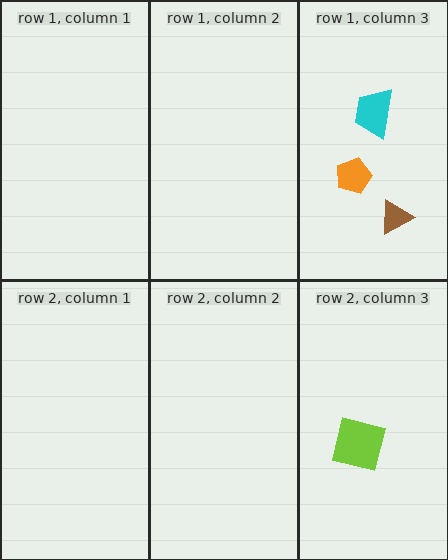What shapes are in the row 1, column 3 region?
The cyan trapezoid, the orange pentagon, the brown triangle.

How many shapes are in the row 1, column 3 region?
3.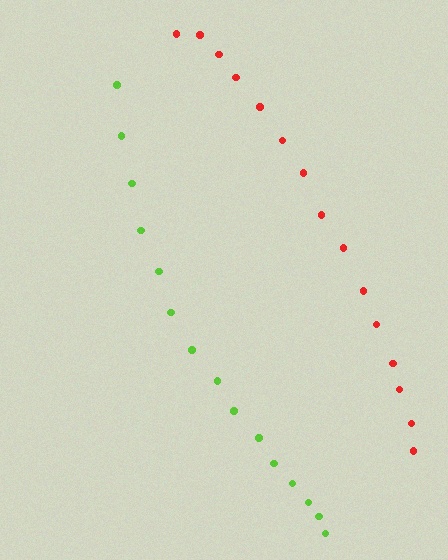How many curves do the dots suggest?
There are 2 distinct paths.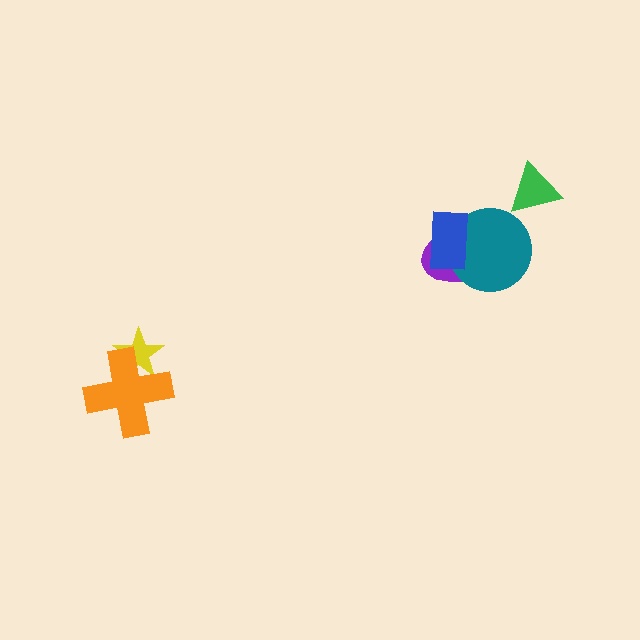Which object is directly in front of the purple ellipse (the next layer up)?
The teal circle is directly in front of the purple ellipse.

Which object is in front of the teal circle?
The blue rectangle is in front of the teal circle.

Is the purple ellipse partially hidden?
Yes, it is partially covered by another shape.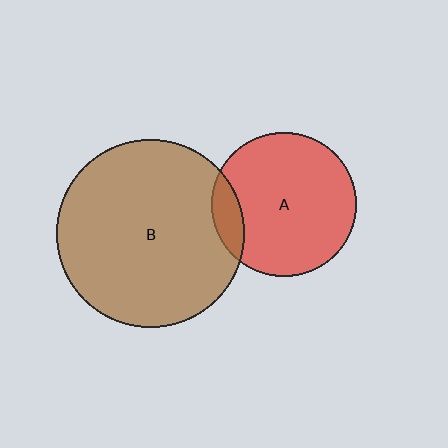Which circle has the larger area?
Circle B (brown).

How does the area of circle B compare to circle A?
Approximately 1.7 times.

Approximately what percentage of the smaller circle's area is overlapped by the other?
Approximately 10%.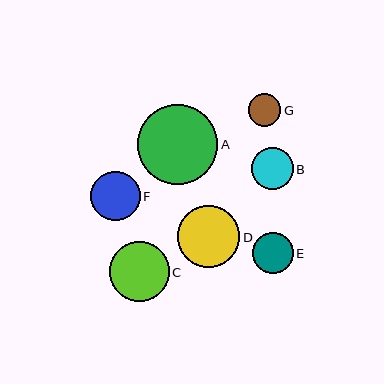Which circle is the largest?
Circle A is the largest with a size of approximately 80 pixels.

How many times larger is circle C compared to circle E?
Circle C is approximately 1.5 times the size of circle E.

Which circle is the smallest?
Circle G is the smallest with a size of approximately 33 pixels.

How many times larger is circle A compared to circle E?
Circle A is approximately 2.0 times the size of circle E.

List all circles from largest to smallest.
From largest to smallest: A, D, C, F, B, E, G.